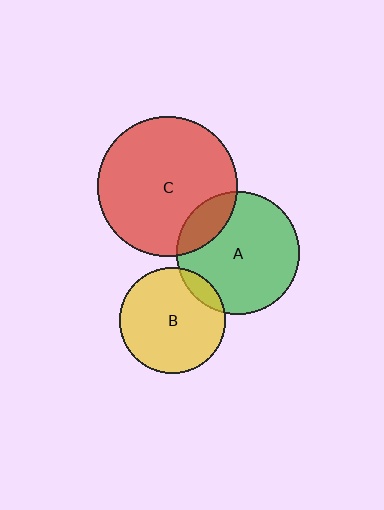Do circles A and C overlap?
Yes.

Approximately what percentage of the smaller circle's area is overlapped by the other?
Approximately 20%.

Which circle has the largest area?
Circle C (red).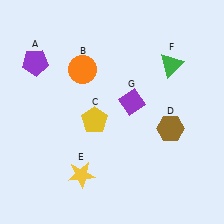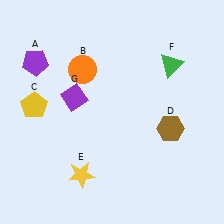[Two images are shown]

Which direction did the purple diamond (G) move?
The purple diamond (G) moved left.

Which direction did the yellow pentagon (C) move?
The yellow pentagon (C) moved left.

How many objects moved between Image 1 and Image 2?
2 objects moved between the two images.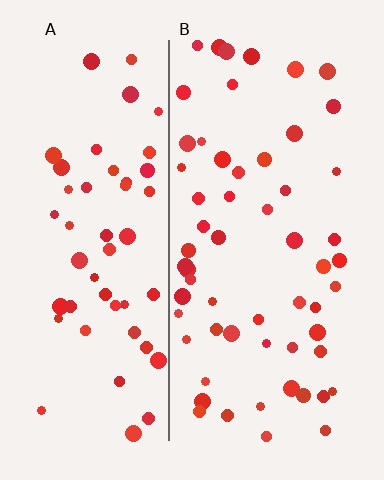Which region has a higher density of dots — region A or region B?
B (the right).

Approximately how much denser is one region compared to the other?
Approximately 1.1× — region B over region A.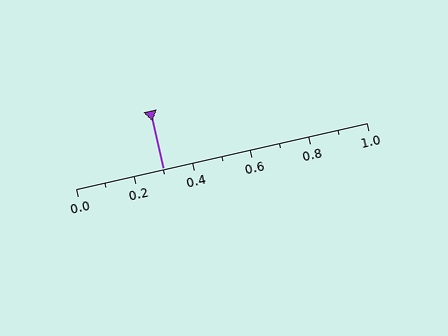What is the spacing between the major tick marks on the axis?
The major ticks are spaced 0.2 apart.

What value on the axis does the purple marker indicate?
The marker indicates approximately 0.3.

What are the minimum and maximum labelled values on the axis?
The axis runs from 0.0 to 1.0.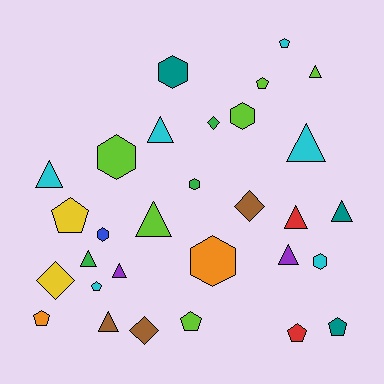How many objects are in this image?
There are 30 objects.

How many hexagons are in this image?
There are 7 hexagons.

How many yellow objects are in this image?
There are 2 yellow objects.